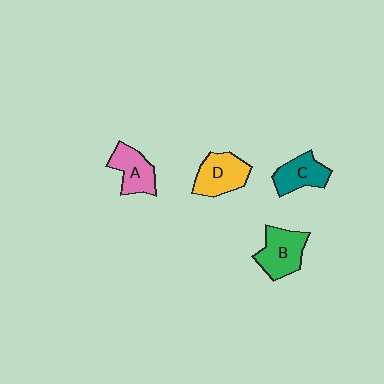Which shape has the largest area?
Shape B (green).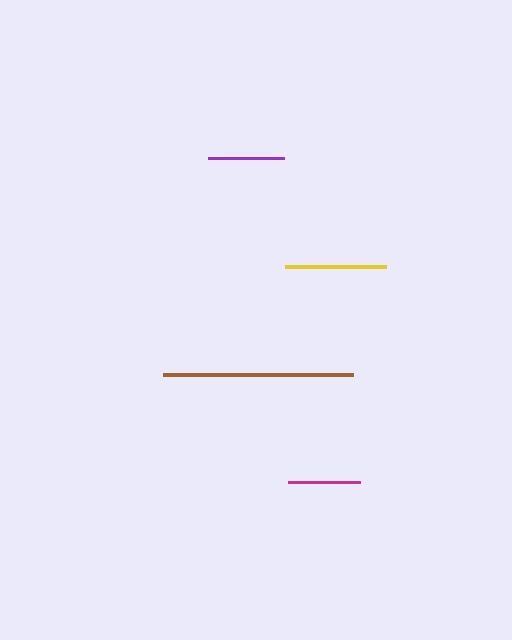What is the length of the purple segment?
The purple segment is approximately 77 pixels long.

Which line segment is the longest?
The brown line is the longest at approximately 189 pixels.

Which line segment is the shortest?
The magenta line is the shortest at approximately 72 pixels.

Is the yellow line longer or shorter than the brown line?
The brown line is longer than the yellow line.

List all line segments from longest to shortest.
From longest to shortest: brown, yellow, purple, magenta.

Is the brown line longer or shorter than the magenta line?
The brown line is longer than the magenta line.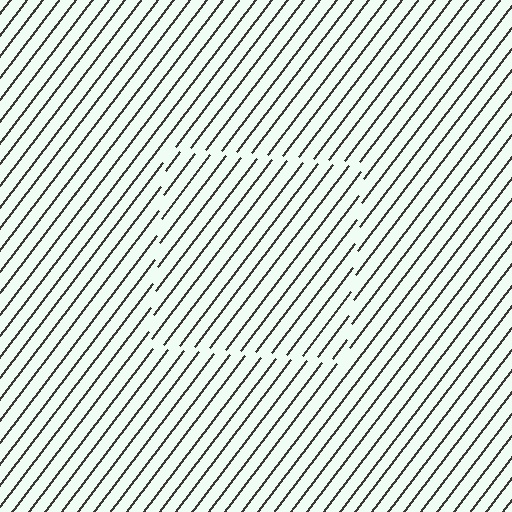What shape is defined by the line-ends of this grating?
An illusory square. The interior of the shape contains the same grating, shifted by half a period — the contour is defined by the phase discontinuity where line-ends from the inner and outer gratings abut.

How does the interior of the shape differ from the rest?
The interior of the shape contains the same grating, shifted by half a period — the contour is defined by the phase discontinuity where line-ends from the inner and outer gratings abut.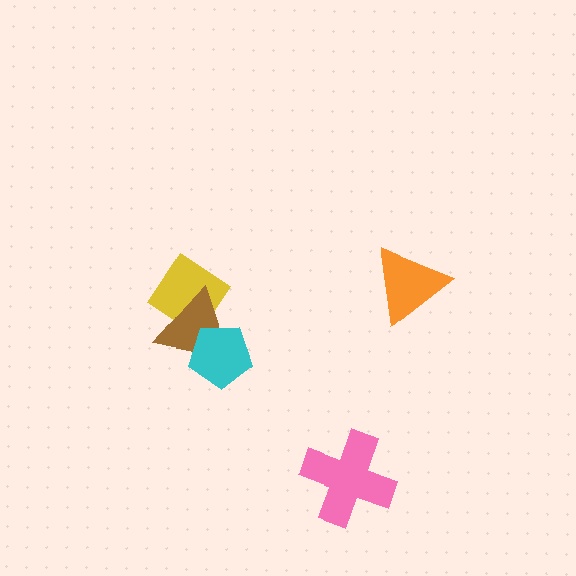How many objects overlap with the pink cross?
0 objects overlap with the pink cross.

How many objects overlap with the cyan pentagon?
2 objects overlap with the cyan pentagon.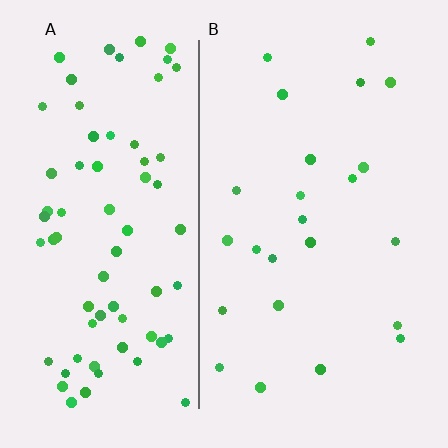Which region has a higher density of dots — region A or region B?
A (the left).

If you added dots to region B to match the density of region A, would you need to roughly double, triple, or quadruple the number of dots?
Approximately triple.